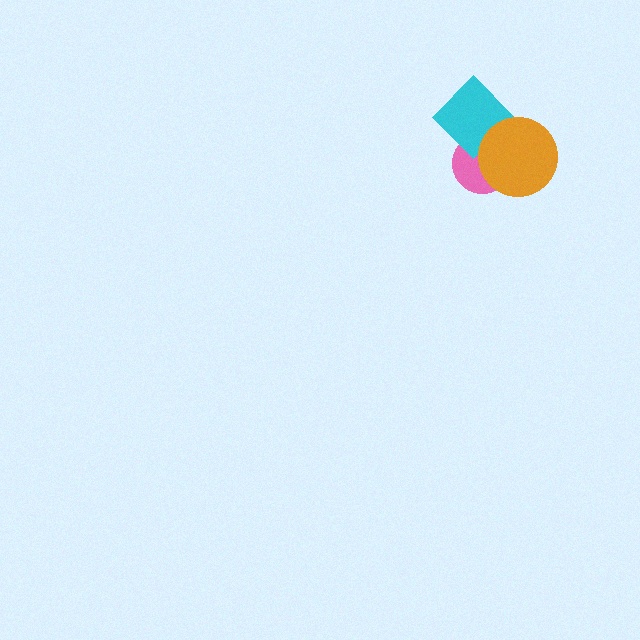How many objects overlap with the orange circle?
2 objects overlap with the orange circle.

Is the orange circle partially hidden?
No, no other shape covers it.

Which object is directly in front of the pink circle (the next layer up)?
The cyan diamond is directly in front of the pink circle.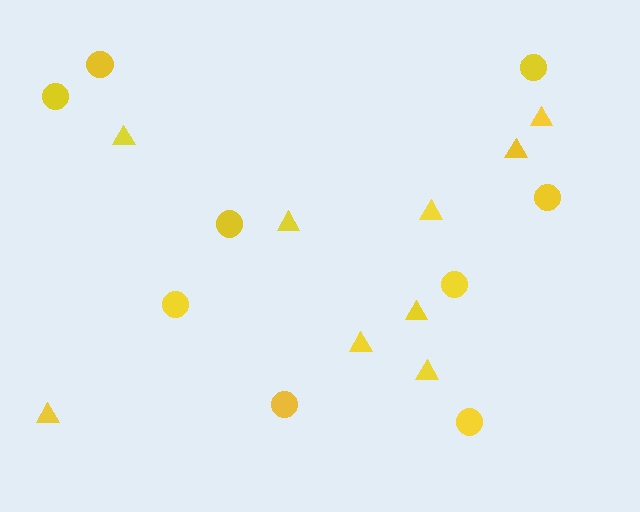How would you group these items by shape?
There are 2 groups: one group of circles (9) and one group of triangles (9).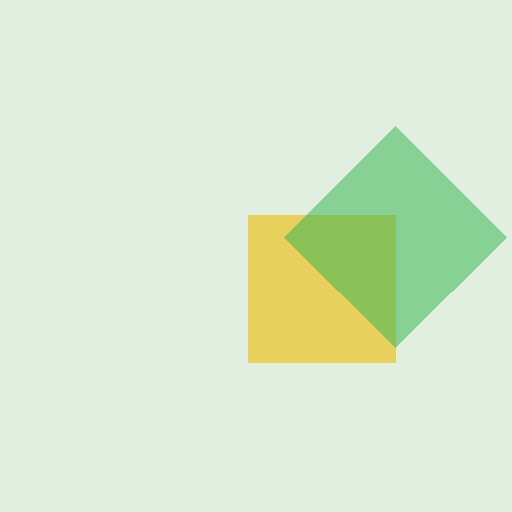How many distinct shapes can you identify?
There are 2 distinct shapes: a yellow square, a green diamond.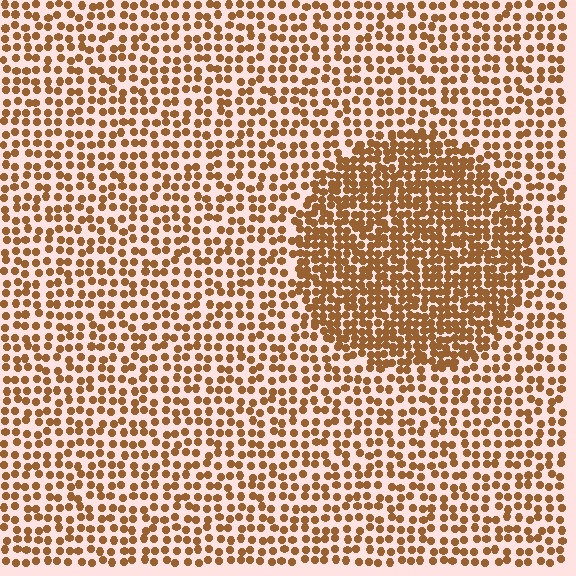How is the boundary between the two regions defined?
The boundary is defined by a change in element density (approximately 1.9x ratio). All elements are the same color, size, and shape.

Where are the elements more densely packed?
The elements are more densely packed inside the circle boundary.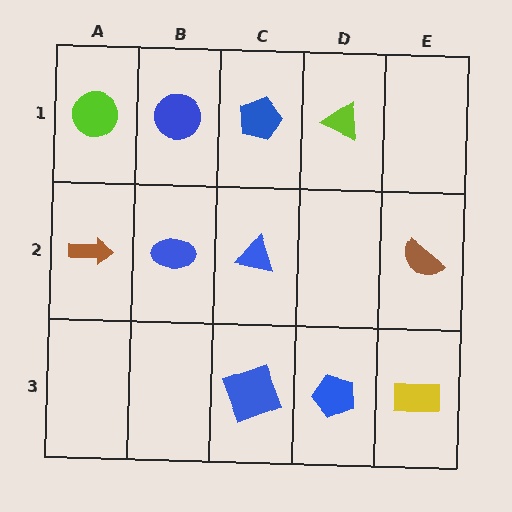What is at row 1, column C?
A blue pentagon.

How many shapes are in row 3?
3 shapes.